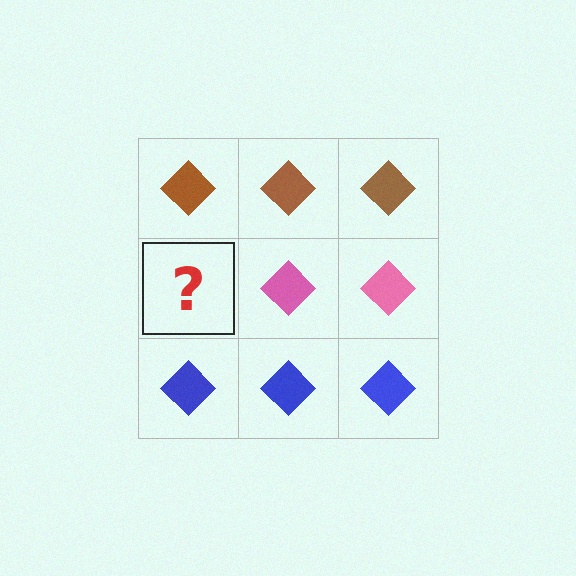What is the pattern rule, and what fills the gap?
The rule is that each row has a consistent color. The gap should be filled with a pink diamond.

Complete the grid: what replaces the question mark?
The question mark should be replaced with a pink diamond.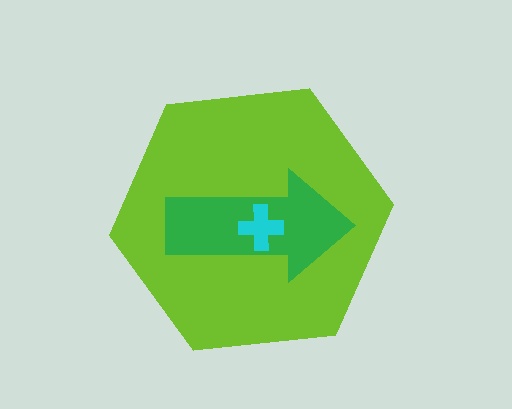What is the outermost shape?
The lime hexagon.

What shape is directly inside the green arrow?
The cyan cross.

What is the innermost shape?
The cyan cross.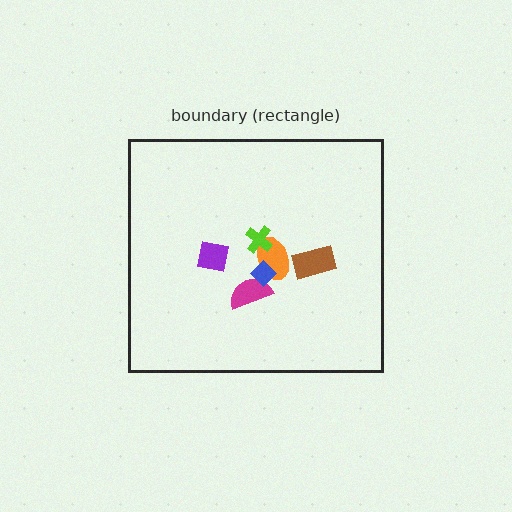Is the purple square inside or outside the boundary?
Inside.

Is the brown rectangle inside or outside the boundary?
Inside.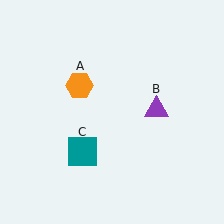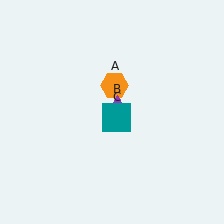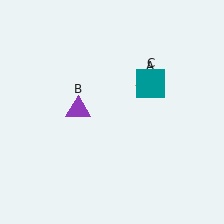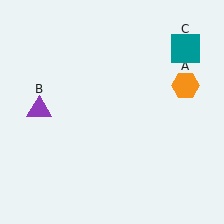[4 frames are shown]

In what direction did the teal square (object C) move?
The teal square (object C) moved up and to the right.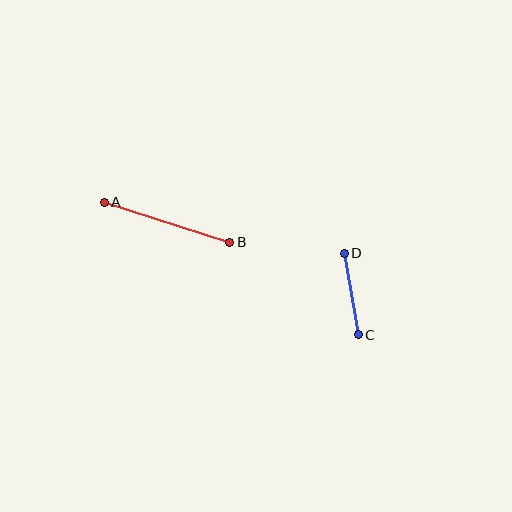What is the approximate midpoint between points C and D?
The midpoint is at approximately (351, 294) pixels.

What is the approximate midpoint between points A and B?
The midpoint is at approximately (167, 222) pixels.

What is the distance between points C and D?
The distance is approximately 83 pixels.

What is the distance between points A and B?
The distance is approximately 131 pixels.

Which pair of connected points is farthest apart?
Points A and B are farthest apart.